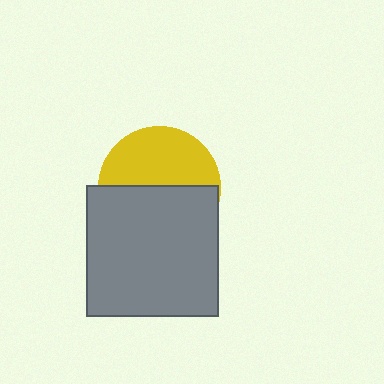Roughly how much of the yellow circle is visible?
About half of it is visible (roughly 48%).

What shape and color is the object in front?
The object in front is a gray square.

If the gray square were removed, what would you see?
You would see the complete yellow circle.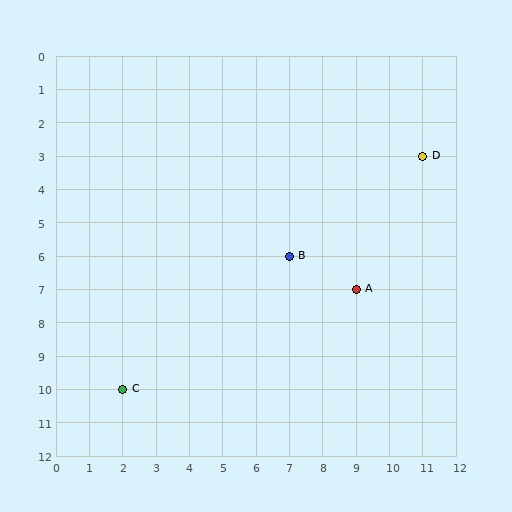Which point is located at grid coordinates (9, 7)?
Point A is at (9, 7).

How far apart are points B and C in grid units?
Points B and C are 5 columns and 4 rows apart (about 6.4 grid units diagonally).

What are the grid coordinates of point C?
Point C is at grid coordinates (2, 10).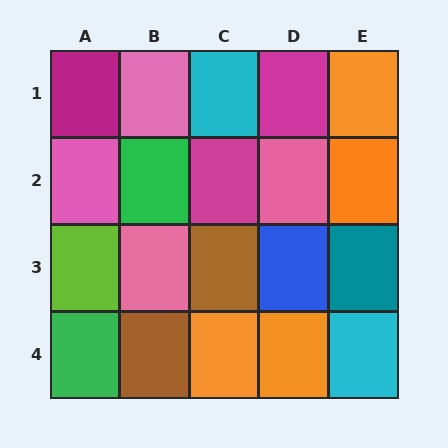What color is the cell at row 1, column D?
Magenta.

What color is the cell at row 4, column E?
Cyan.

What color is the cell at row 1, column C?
Cyan.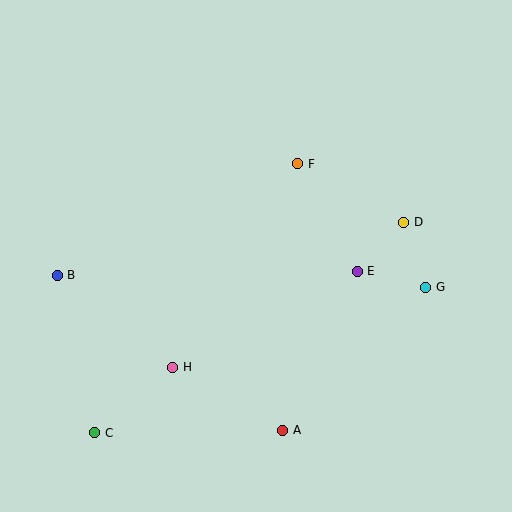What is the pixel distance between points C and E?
The distance between C and E is 308 pixels.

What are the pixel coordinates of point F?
Point F is at (298, 164).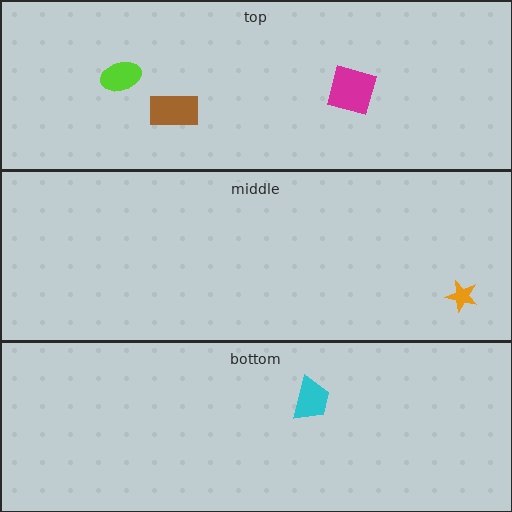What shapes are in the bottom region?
The cyan trapezoid.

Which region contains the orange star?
The middle region.